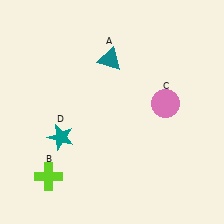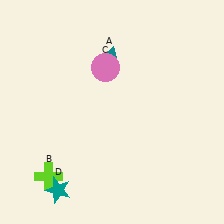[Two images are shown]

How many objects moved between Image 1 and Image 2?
2 objects moved between the two images.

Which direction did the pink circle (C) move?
The pink circle (C) moved left.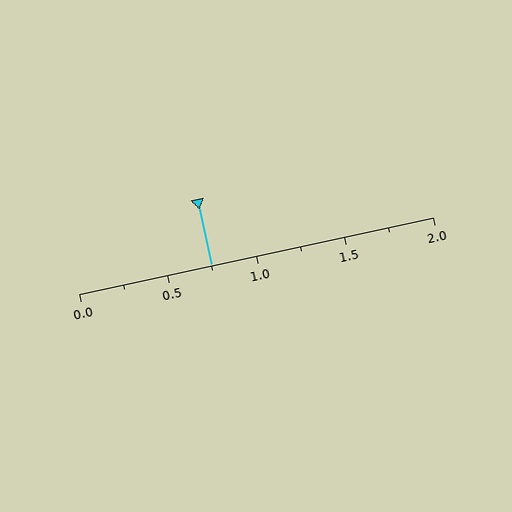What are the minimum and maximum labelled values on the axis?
The axis runs from 0.0 to 2.0.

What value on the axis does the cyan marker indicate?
The marker indicates approximately 0.75.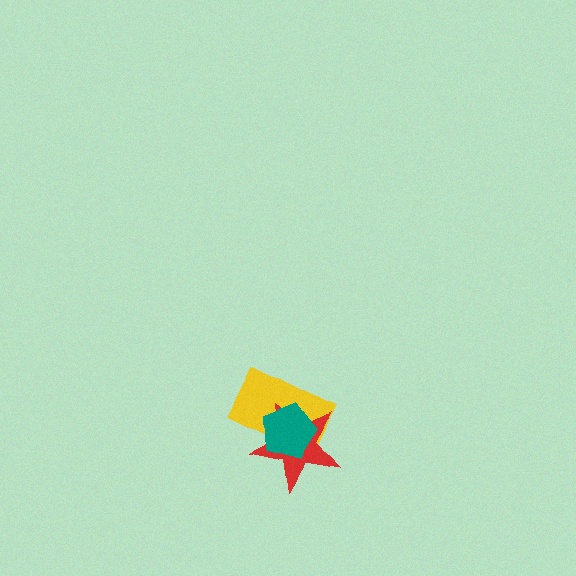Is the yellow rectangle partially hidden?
Yes, it is partially covered by another shape.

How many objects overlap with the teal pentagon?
2 objects overlap with the teal pentagon.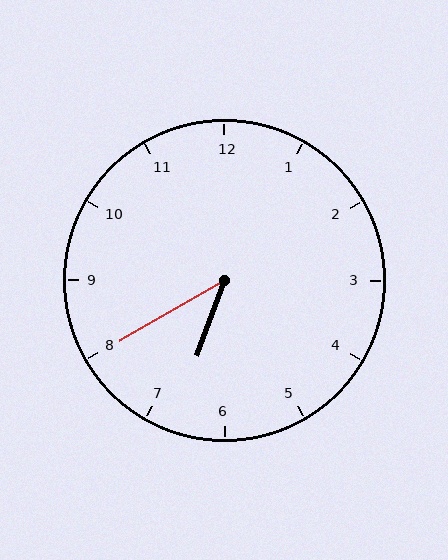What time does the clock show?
6:40.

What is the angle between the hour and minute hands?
Approximately 40 degrees.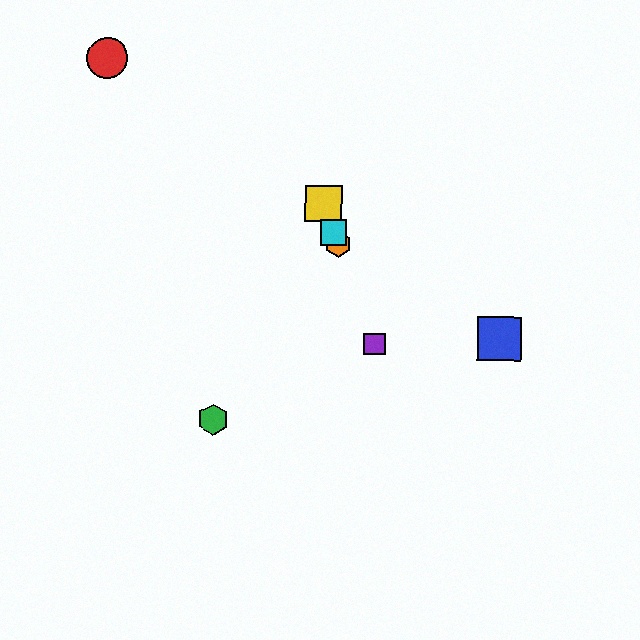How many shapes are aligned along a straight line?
4 shapes (the yellow square, the purple square, the orange hexagon, the cyan square) are aligned along a straight line.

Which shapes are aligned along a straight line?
The yellow square, the purple square, the orange hexagon, the cyan square are aligned along a straight line.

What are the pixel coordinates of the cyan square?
The cyan square is at (334, 233).